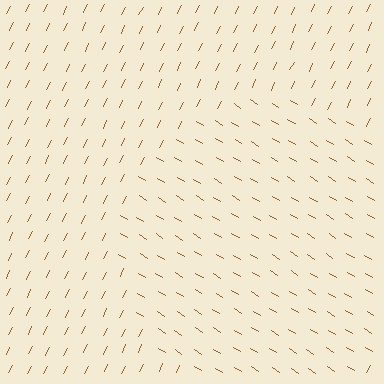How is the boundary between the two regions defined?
The boundary is defined purely by a change in line orientation (approximately 86 degrees difference). All lines are the same color and thickness.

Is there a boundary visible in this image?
Yes, there is a texture boundary formed by a change in line orientation.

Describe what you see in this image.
The image is filled with small brown line segments. A circle region in the image has lines oriented differently from the surrounding lines, creating a visible texture boundary.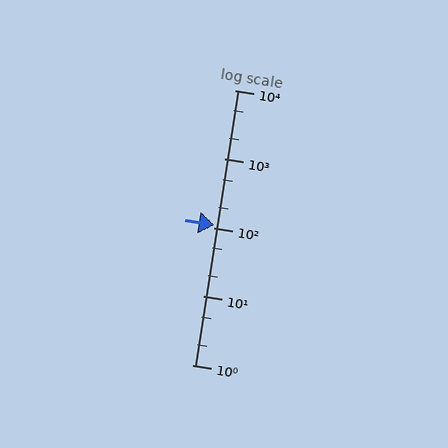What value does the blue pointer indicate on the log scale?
The pointer indicates approximately 110.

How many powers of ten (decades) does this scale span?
The scale spans 4 decades, from 1 to 10000.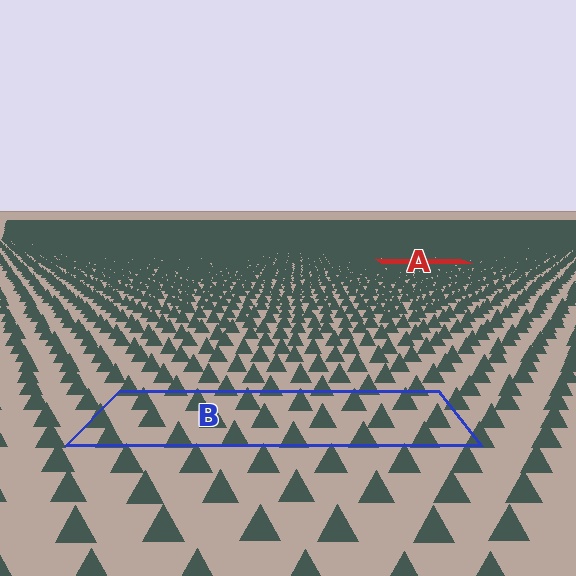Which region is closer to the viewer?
Region B is closer. The texture elements there are larger and more spread out.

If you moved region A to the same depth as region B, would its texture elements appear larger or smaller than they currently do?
They would appear larger. At a closer depth, the same texture elements are projected at a bigger on-screen size.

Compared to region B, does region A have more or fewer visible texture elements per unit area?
Region A has more texture elements per unit area — they are packed more densely because it is farther away.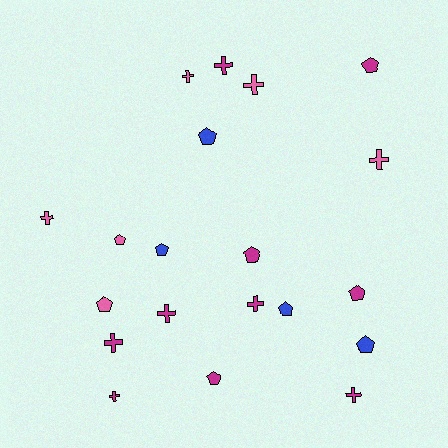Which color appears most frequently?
Magenta, with 10 objects.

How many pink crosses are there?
There are 4 pink crosses.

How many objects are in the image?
There are 20 objects.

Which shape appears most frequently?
Cross, with 10 objects.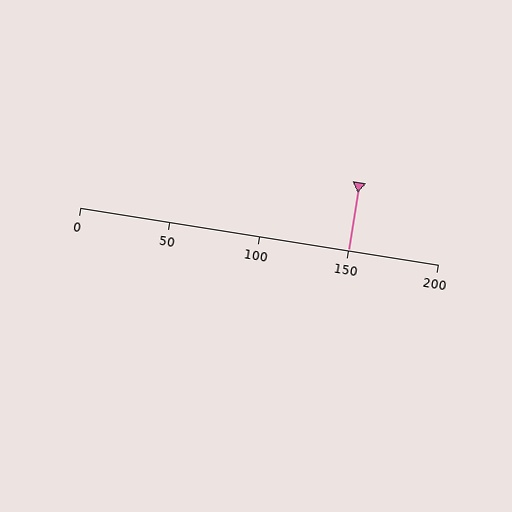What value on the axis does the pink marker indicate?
The marker indicates approximately 150.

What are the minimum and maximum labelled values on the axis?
The axis runs from 0 to 200.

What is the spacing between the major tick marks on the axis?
The major ticks are spaced 50 apart.